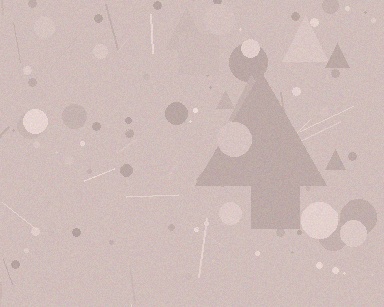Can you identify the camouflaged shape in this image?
The camouflaged shape is a triangle.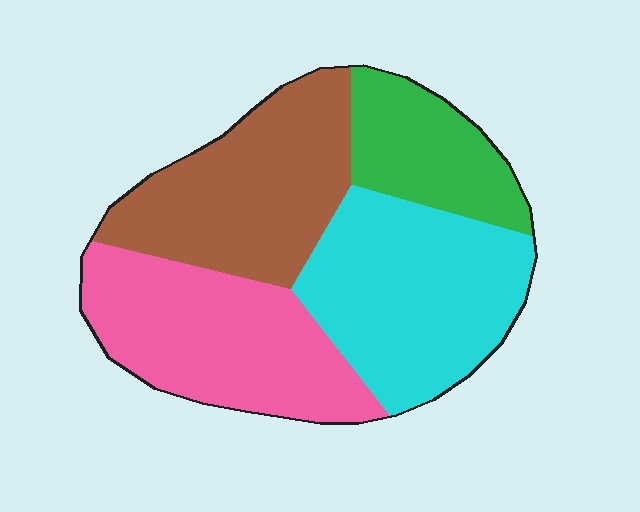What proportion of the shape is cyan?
Cyan takes up about one third (1/3) of the shape.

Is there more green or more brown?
Brown.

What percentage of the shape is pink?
Pink takes up about one quarter (1/4) of the shape.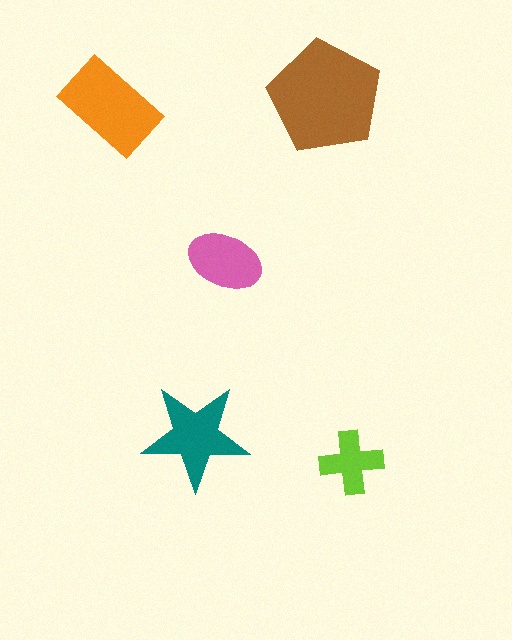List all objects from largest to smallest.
The brown pentagon, the orange rectangle, the teal star, the pink ellipse, the lime cross.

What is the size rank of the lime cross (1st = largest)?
5th.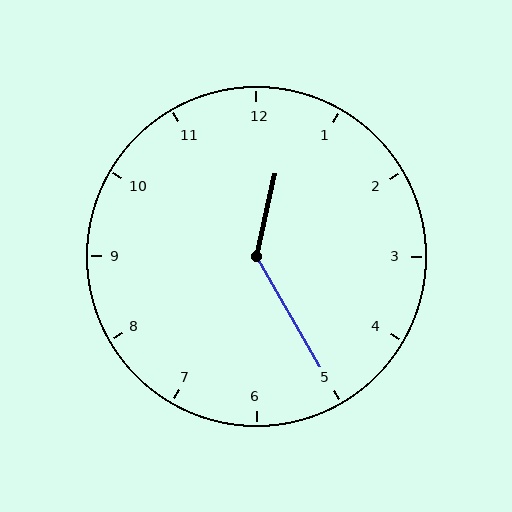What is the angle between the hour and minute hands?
Approximately 138 degrees.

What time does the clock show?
12:25.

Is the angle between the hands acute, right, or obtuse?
It is obtuse.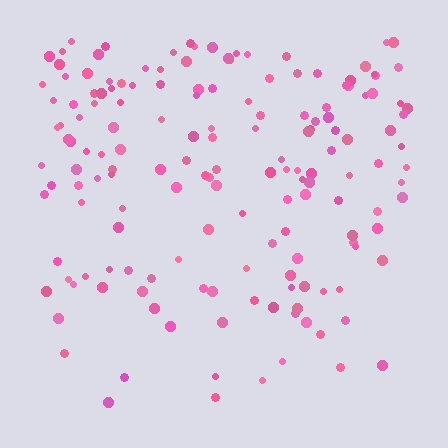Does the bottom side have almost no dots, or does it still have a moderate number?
Still a moderate number, just noticeably fewer than the top.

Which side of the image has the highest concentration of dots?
The top.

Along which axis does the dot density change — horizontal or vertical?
Vertical.